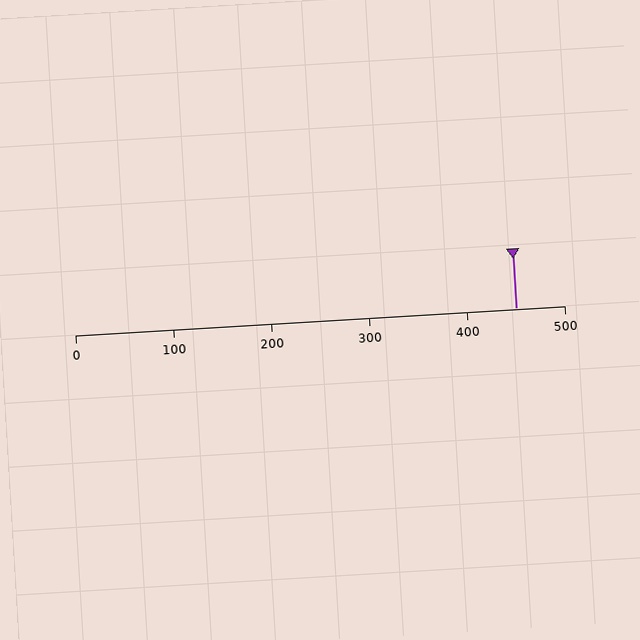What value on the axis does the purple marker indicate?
The marker indicates approximately 450.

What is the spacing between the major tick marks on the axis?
The major ticks are spaced 100 apart.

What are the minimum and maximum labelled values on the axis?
The axis runs from 0 to 500.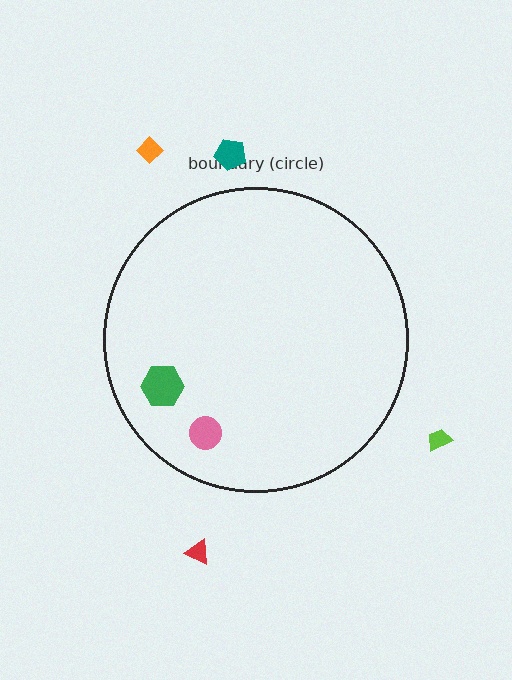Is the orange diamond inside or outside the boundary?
Outside.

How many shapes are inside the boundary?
2 inside, 4 outside.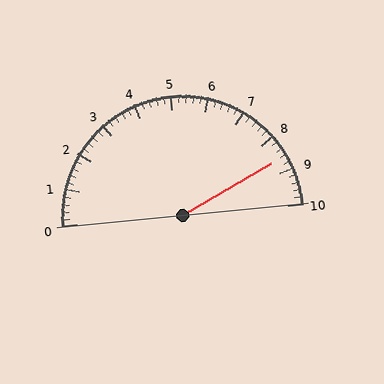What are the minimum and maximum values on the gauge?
The gauge ranges from 0 to 10.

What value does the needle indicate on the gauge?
The needle indicates approximately 8.6.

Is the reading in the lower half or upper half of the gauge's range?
The reading is in the upper half of the range (0 to 10).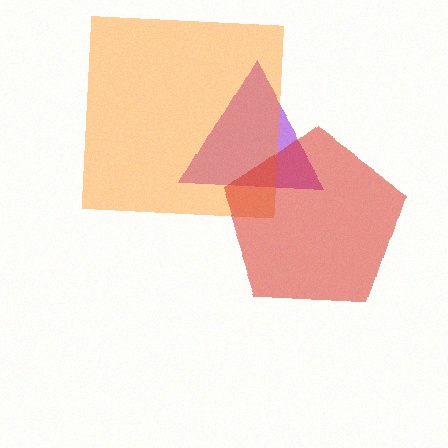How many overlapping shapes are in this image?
There are 3 overlapping shapes in the image.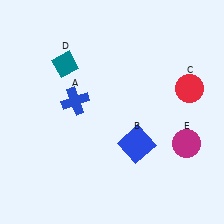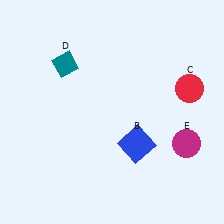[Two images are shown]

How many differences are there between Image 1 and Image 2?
There is 1 difference between the two images.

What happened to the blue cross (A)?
The blue cross (A) was removed in Image 2. It was in the top-left area of Image 1.